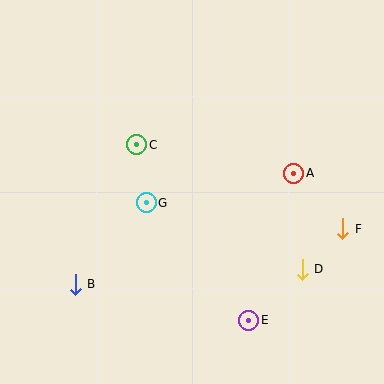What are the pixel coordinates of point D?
Point D is at (302, 269).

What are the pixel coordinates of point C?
Point C is at (137, 145).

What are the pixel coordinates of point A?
Point A is at (294, 173).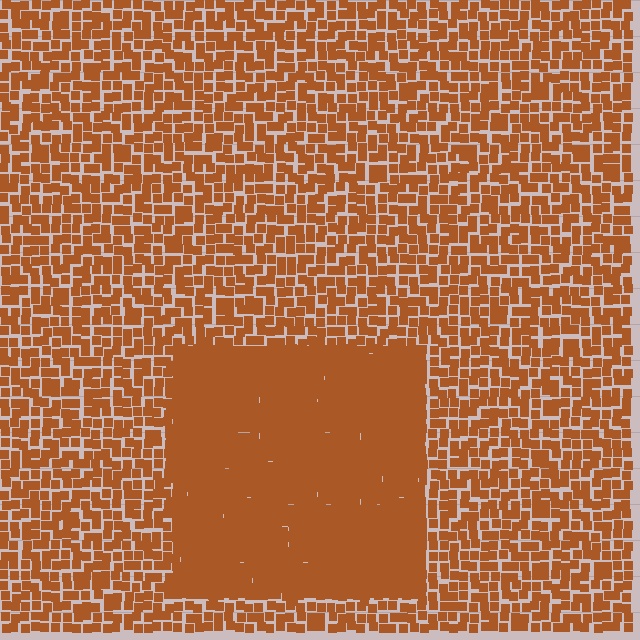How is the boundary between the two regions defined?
The boundary is defined by a change in element density (approximately 2.0x ratio). All elements are the same color, size, and shape.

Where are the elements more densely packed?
The elements are more densely packed inside the rectangle boundary.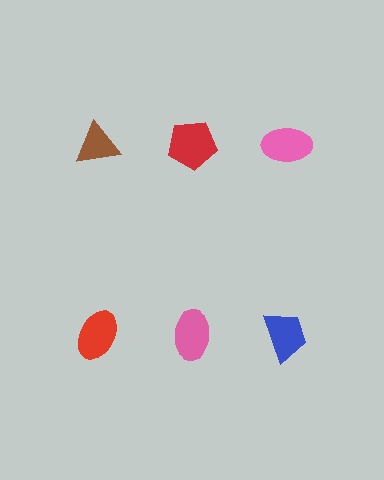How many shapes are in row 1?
3 shapes.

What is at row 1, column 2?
A red pentagon.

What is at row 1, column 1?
A brown triangle.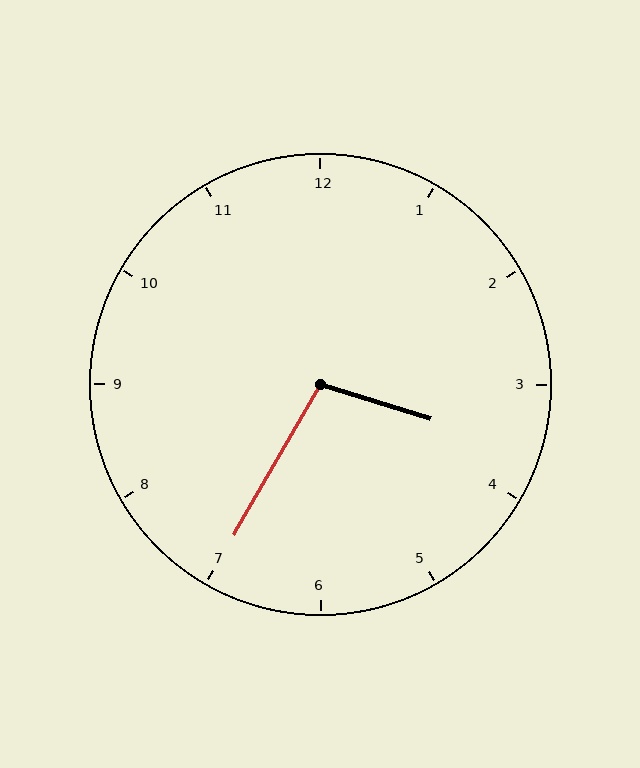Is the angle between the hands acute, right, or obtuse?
It is obtuse.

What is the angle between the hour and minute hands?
Approximately 102 degrees.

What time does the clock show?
3:35.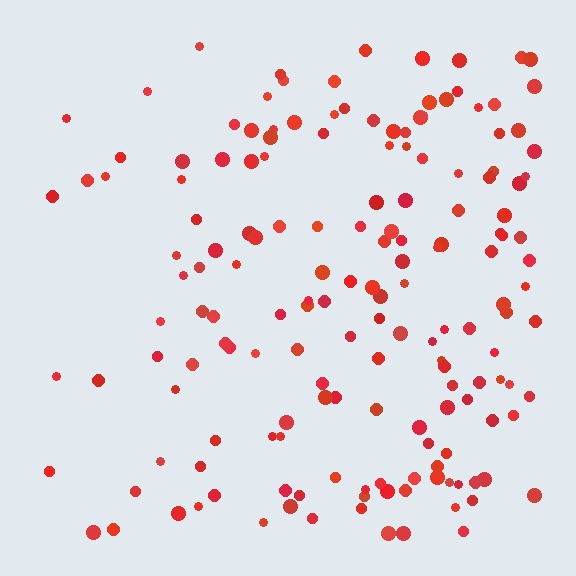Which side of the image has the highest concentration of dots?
The right.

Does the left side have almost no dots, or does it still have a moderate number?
Still a moderate number, just noticeably fewer than the right.